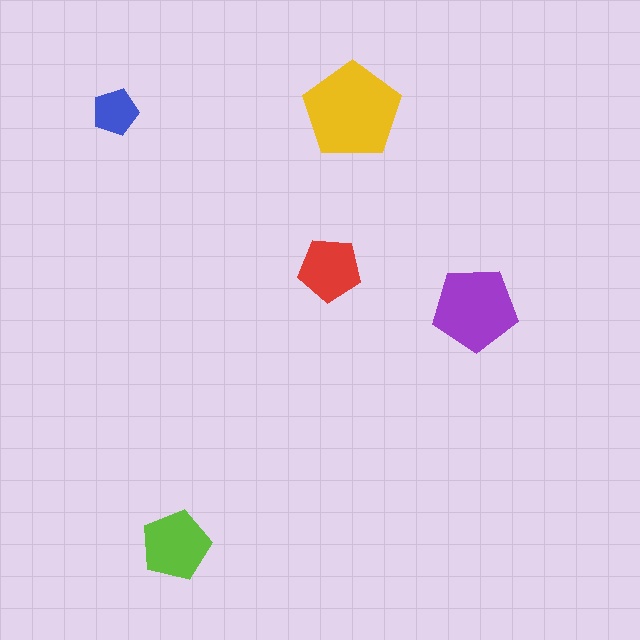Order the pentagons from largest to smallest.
the yellow one, the purple one, the lime one, the red one, the blue one.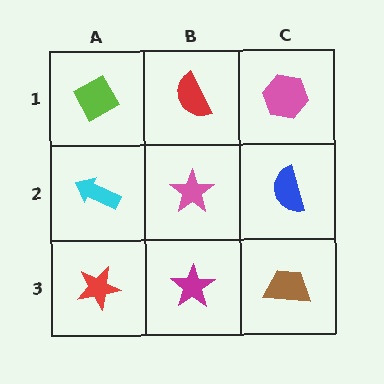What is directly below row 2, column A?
A red star.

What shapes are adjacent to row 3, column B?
A pink star (row 2, column B), a red star (row 3, column A), a brown trapezoid (row 3, column C).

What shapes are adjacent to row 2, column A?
A lime diamond (row 1, column A), a red star (row 3, column A), a pink star (row 2, column B).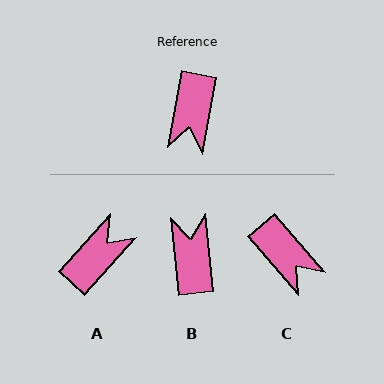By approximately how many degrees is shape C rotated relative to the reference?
Approximately 51 degrees counter-clockwise.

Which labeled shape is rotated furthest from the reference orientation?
B, about 164 degrees away.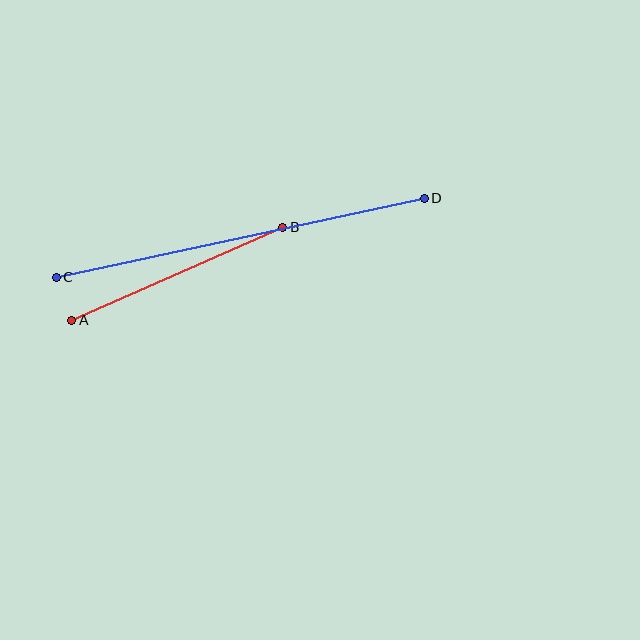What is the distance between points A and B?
The distance is approximately 230 pixels.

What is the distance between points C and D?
The distance is approximately 377 pixels.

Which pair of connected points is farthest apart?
Points C and D are farthest apart.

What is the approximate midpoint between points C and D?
The midpoint is at approximately (240, 238) pixels.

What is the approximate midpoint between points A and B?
The midpoint is at approximately (177, 274) pixels.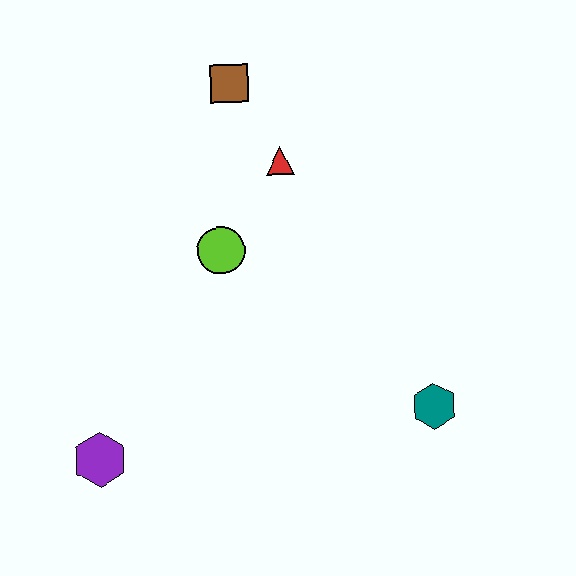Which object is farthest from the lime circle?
The teal hexagon is farthest from the lime circle.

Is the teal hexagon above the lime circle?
No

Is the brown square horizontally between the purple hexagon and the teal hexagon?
Yes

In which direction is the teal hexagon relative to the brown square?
The teal hexagon is below the brown square.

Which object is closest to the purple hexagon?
The lime circle is closest to the purple hexagon.